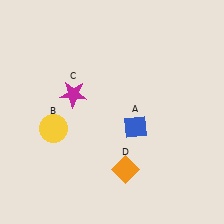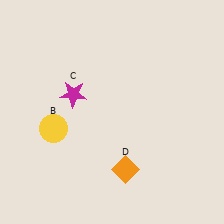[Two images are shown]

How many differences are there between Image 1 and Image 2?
There is 1 difference between the two images.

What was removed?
The blue diamond (A) was removed in Image 2.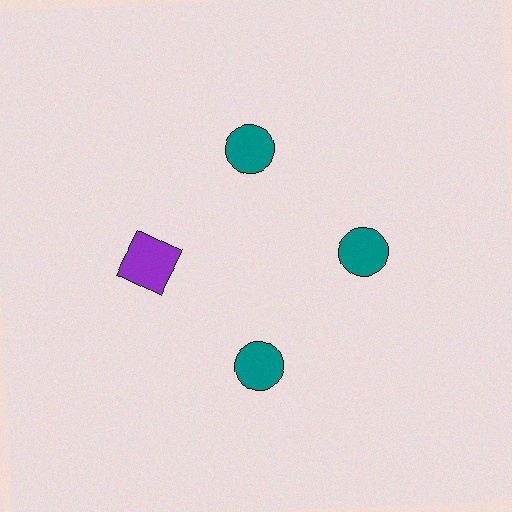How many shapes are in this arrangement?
There are 4 shapes arranged in a ring pattern.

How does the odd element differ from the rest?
It differs in both color (purple instead of teal) and shape (square instead of circle).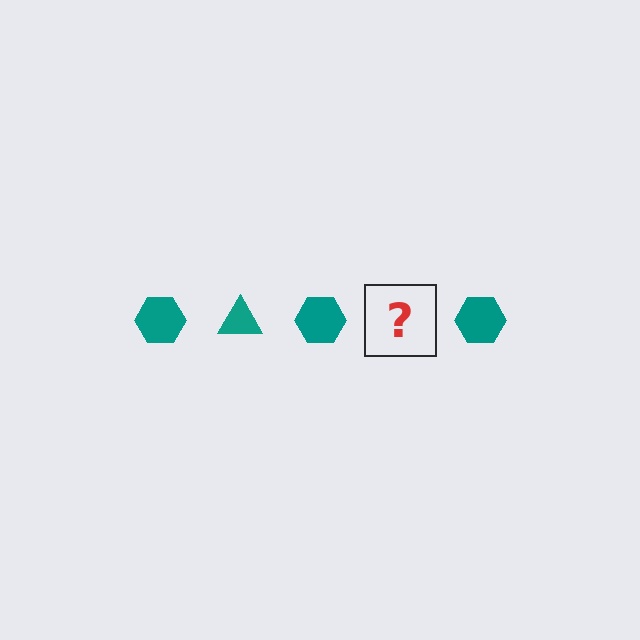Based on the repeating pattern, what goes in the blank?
The blank should be a teal triangle.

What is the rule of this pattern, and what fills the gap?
The rule is that the pattern cycles through hexagon, triangle shapes in teal. The gap should be filled with a teal triangle.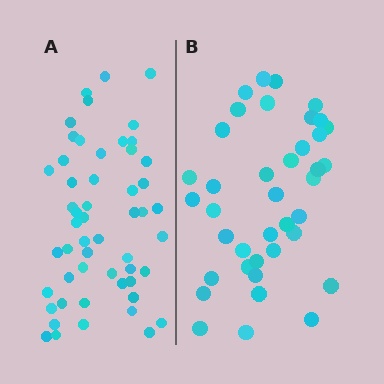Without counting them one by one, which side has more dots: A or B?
Region A (the left region) has more dots.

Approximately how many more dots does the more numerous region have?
Region A has approximately 15 more dots than region B.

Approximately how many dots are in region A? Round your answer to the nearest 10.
About 50 dots. (The exact count is 53, which rounds to 50.)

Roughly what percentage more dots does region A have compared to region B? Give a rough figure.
About 35% more.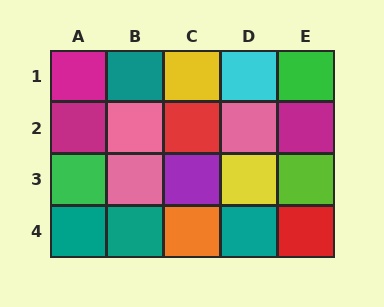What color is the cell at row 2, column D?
Pink.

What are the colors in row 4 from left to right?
Teal, teal, orange, teal, red.